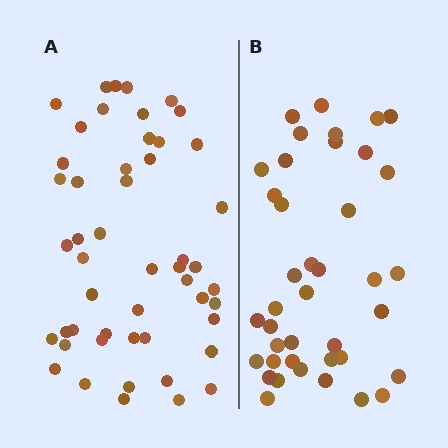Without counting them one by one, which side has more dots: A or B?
Region A (the left region) has more dots.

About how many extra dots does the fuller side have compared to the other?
Region A has roughly 10 or so more dots than region B.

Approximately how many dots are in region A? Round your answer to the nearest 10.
About 50 dots.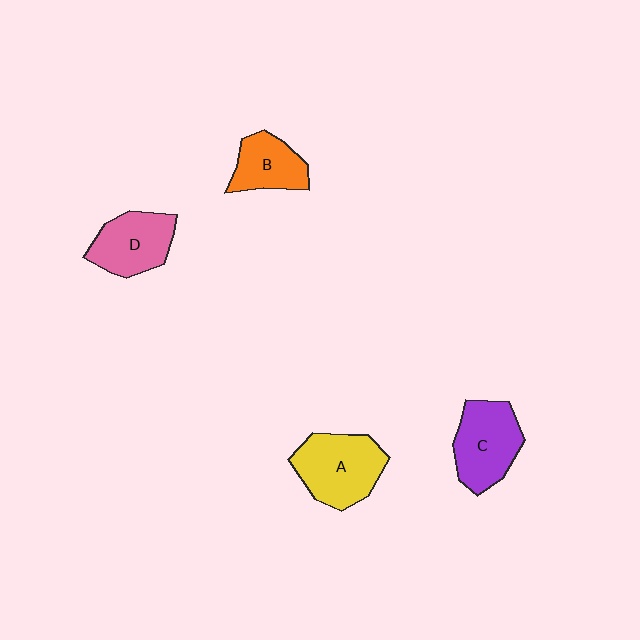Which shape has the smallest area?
Shape B (orange).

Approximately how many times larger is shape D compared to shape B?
Approximately 1.2 times.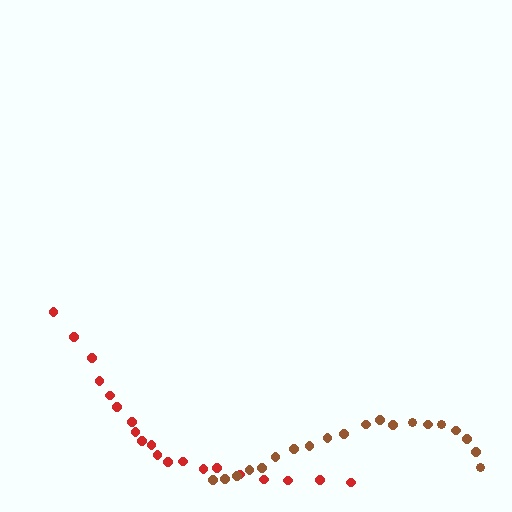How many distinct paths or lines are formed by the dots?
There are 2 distinct paths.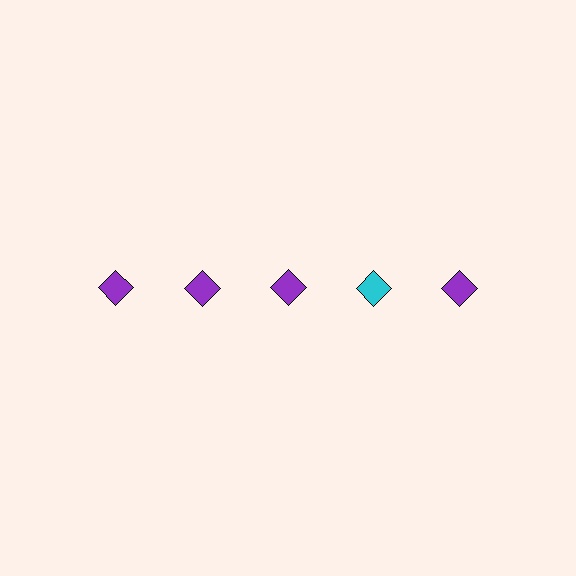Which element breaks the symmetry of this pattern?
The cyan diamond in the top row, second from right column breaks the symmetry. All other shapes are purple diamonds.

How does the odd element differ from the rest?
It has a different color: cyan instead of purple.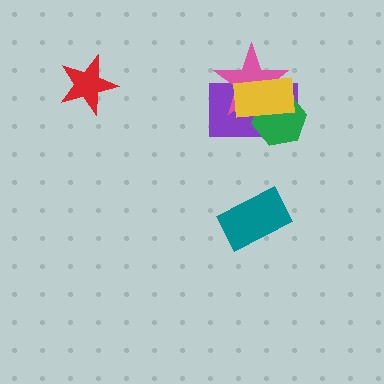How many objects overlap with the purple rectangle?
3 objects overlap with the purple rectangle.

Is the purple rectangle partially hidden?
Yes, it is partially covered by another shape.